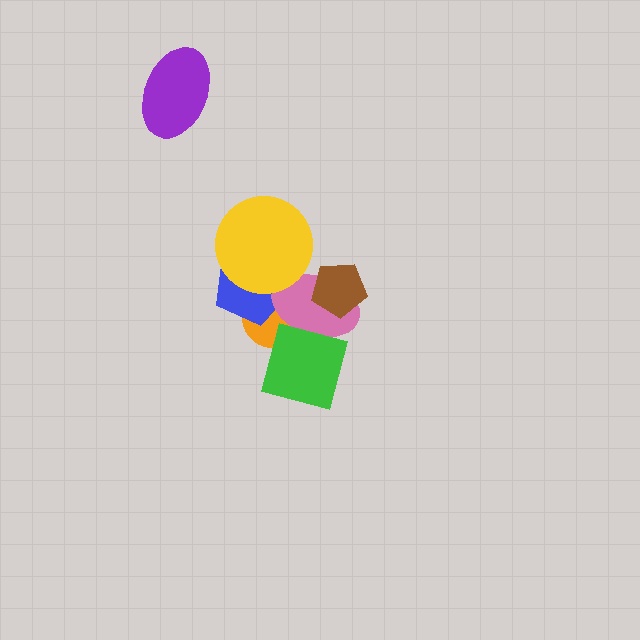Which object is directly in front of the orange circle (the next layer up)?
The blue pentagon is directly in front of the orange circle.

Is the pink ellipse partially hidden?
Yes, it is partially covered by another shape.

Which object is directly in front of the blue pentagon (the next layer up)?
The pink ellipse is directly in front of the blue pentagon.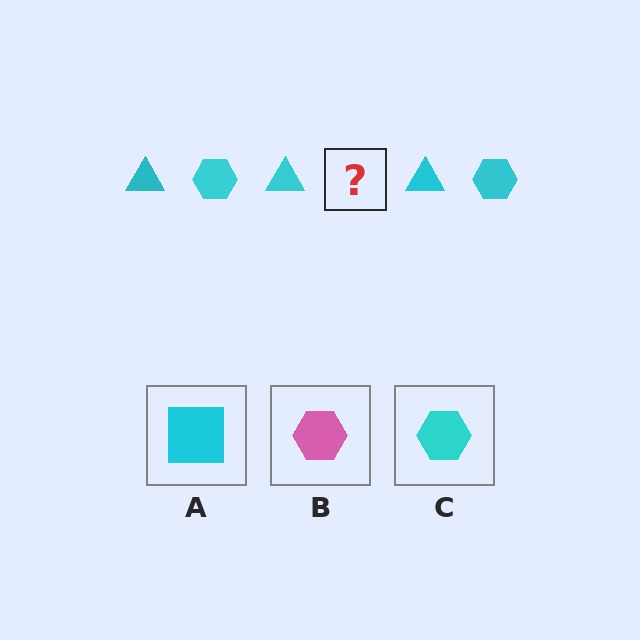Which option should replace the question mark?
Option C.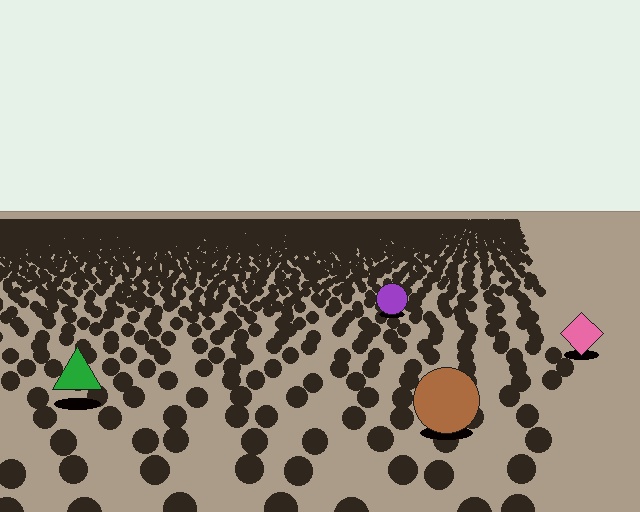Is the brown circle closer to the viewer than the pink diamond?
Yes. The brown circle is closer — you can tell from the texture gradient: the ground texture is coarser near it.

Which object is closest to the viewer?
The brown circle is closest. The texture marks near it are larger and more spread out.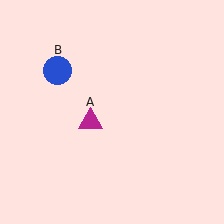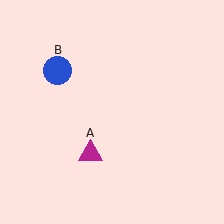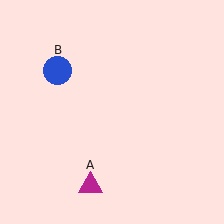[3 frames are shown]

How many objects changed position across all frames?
1 object changed position: magenta triangle (object A).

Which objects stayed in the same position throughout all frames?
Blue circle (object B) remained stationary.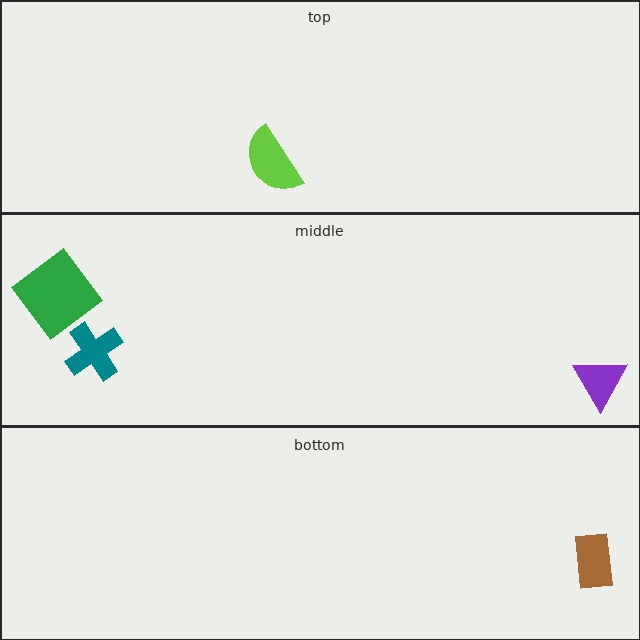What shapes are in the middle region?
The purple triangle, the green diamond, the teal cross.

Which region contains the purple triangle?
The middle region.